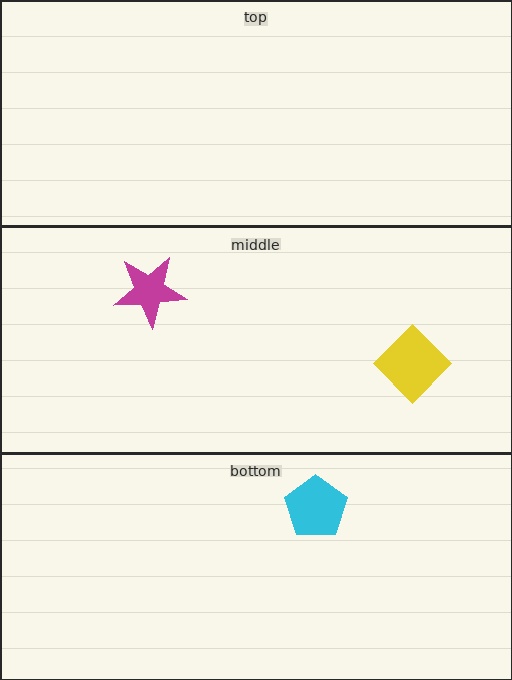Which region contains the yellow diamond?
The middle region.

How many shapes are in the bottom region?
1.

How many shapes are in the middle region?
2.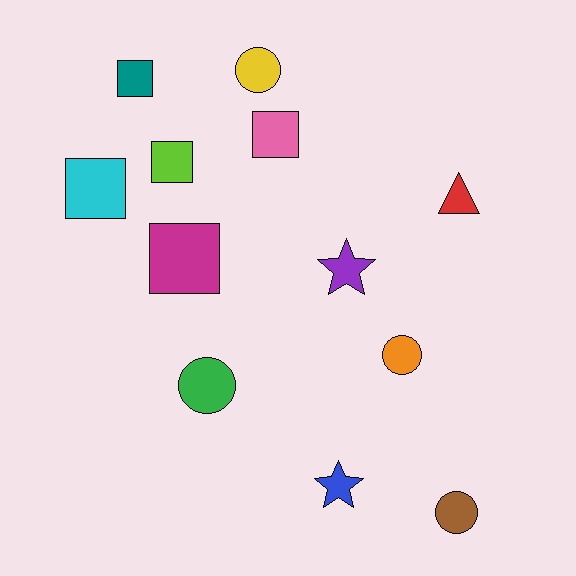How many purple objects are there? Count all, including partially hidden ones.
There is 1 purple object.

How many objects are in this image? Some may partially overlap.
There are 12 objects.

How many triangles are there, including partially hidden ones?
There is 1 triangle.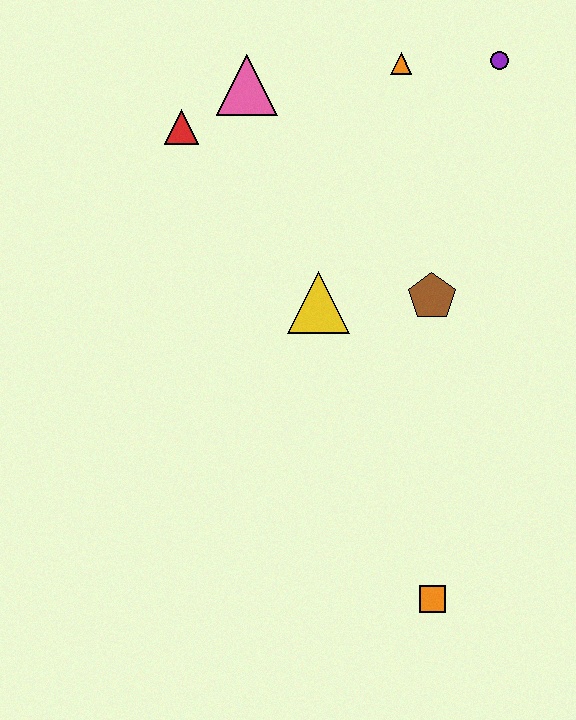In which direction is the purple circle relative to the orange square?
The purple circle is above the orange square.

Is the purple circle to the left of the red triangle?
No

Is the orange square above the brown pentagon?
No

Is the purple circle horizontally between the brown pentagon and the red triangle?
No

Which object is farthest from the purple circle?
The orange square is farthest from the purple circle.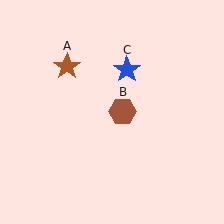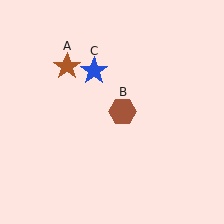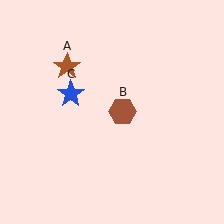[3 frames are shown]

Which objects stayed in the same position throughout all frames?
Brown star (object A) and brown hexagon (object B) remained stationary.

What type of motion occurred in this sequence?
The blue star (object C) rotated counterclockwise around the center of the scene.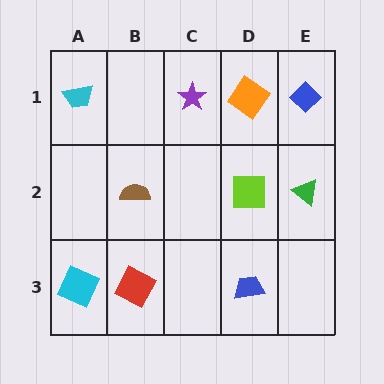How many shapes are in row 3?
3 shapes.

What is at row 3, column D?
A blue trapezoid.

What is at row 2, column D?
A lime square.